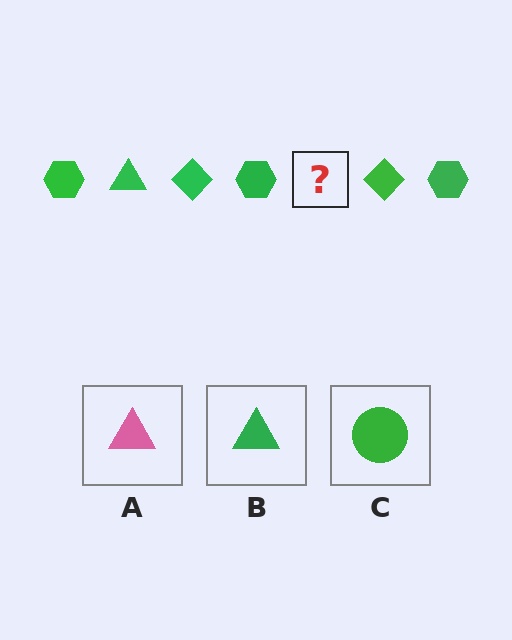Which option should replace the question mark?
Option B.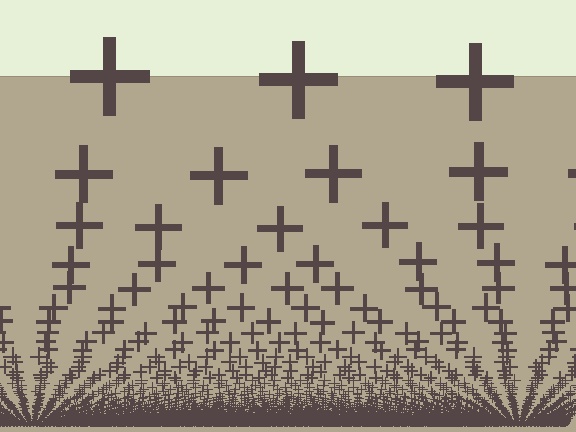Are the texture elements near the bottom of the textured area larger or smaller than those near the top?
Smaller. The gradient is inverted — elements near the bottom are smaller and denser.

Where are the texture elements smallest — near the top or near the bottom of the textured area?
Near the bottom.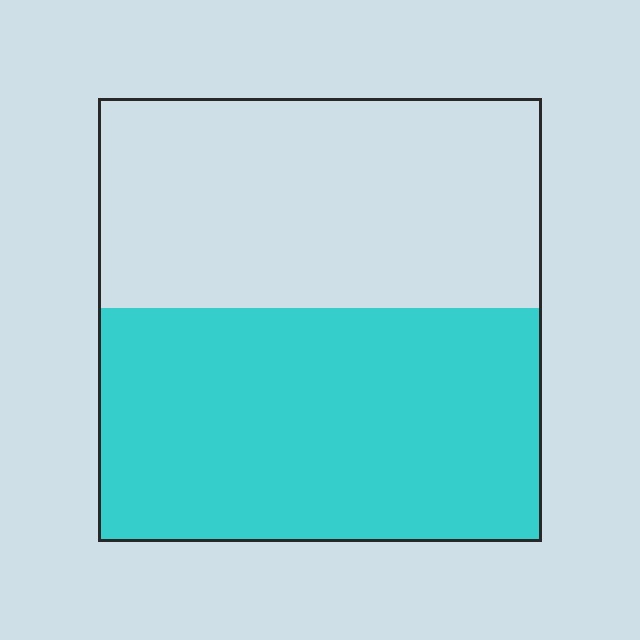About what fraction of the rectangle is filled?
About one half (1/2).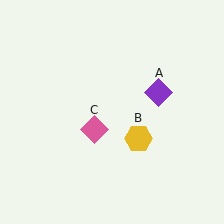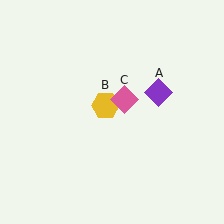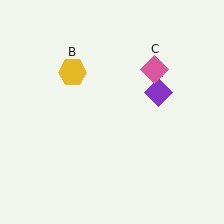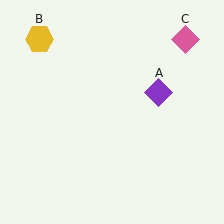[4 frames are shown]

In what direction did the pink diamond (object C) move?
The pink diamond (object C) moved up and to the right.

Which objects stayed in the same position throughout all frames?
Purple diamond (object A) remained stationary.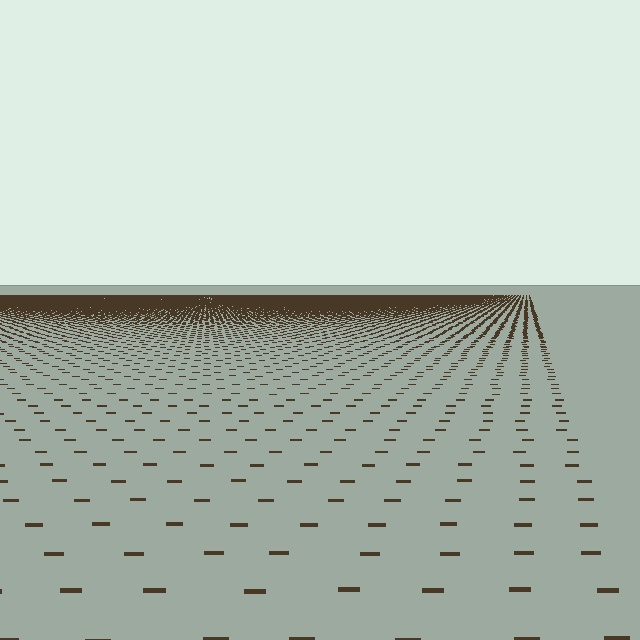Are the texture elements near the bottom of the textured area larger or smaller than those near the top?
Larger. Near the bottom, elements are closer to the viewer and appear at a bigger on-screen size.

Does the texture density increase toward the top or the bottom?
Density increases toward the top.